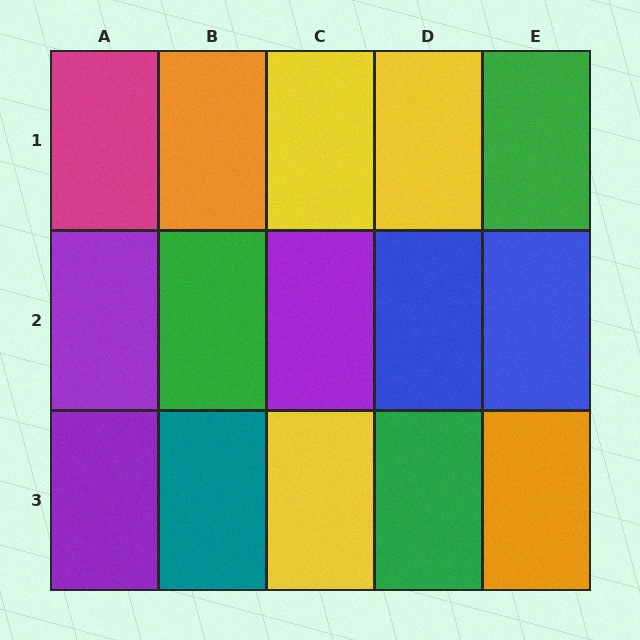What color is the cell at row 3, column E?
Orange.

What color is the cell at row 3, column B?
Teal.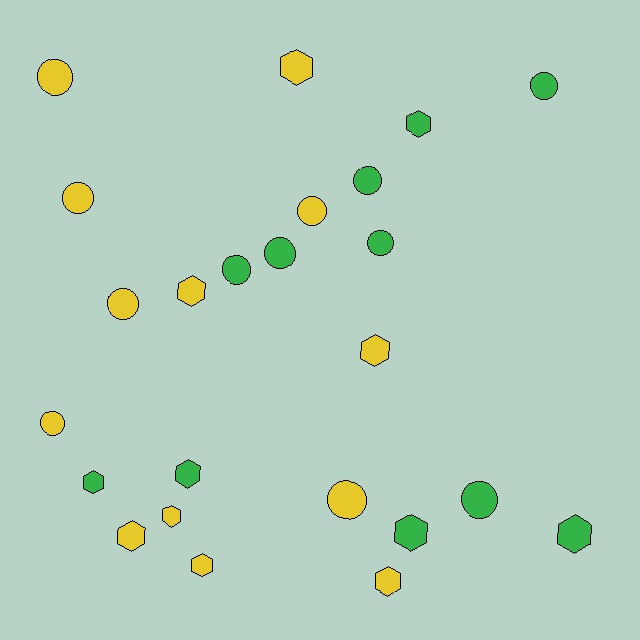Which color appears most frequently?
Yellow, with 13 objects.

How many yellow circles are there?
There are 6 yellow circles.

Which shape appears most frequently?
Hexagon, with 12 objects.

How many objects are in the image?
There are 24 objects.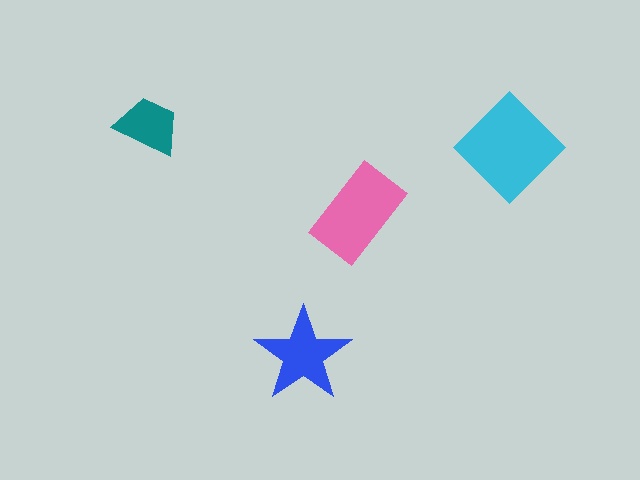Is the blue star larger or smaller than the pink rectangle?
Smaller.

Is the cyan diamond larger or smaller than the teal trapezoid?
Larger.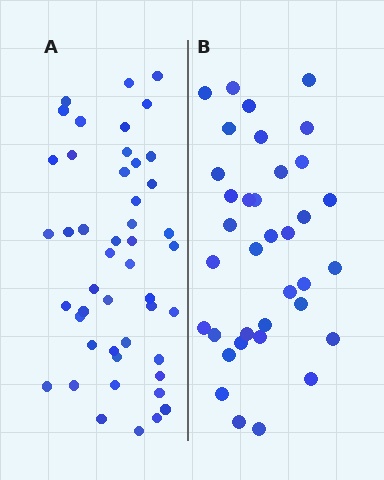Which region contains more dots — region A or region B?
Region A (the left region) has more dots.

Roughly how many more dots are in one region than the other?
Region A has roughly 12 or so more dots than region B.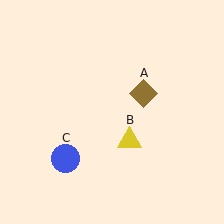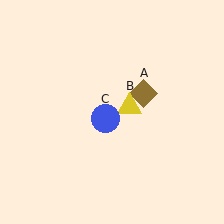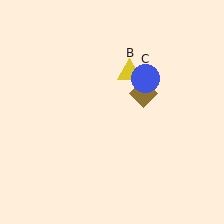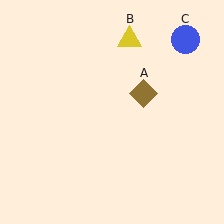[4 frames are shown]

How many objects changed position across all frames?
2 objects changed position: yellow triangle (object B), blue circle (object C).